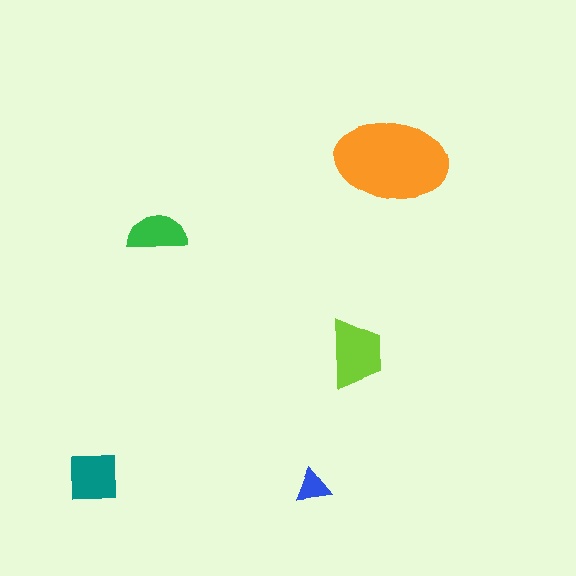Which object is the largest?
The orange ellipse.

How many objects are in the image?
There are 5 objects in the image.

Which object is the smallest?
The blue triangle.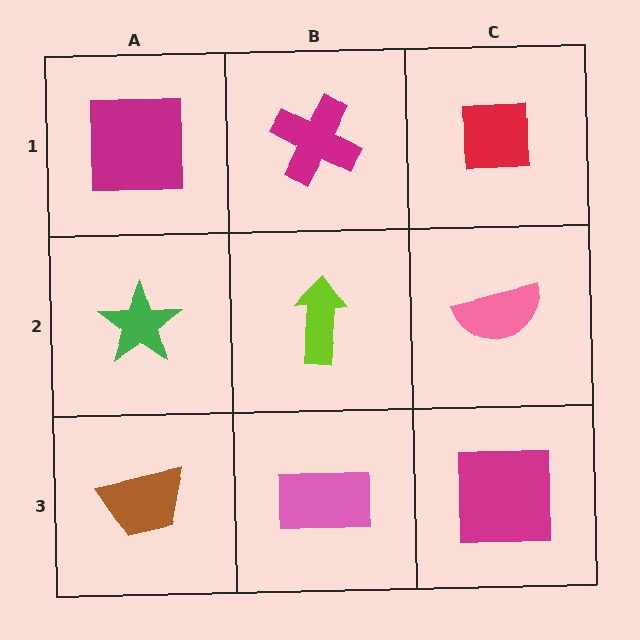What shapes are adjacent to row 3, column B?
A lime arrow (row 2, column B), a brown trapezoid (row 3, column A), a magenta square (row 3, column C).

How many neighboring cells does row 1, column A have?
2.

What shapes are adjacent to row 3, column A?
A green star (row 2, column A), a pink rectangle (row 3, column B).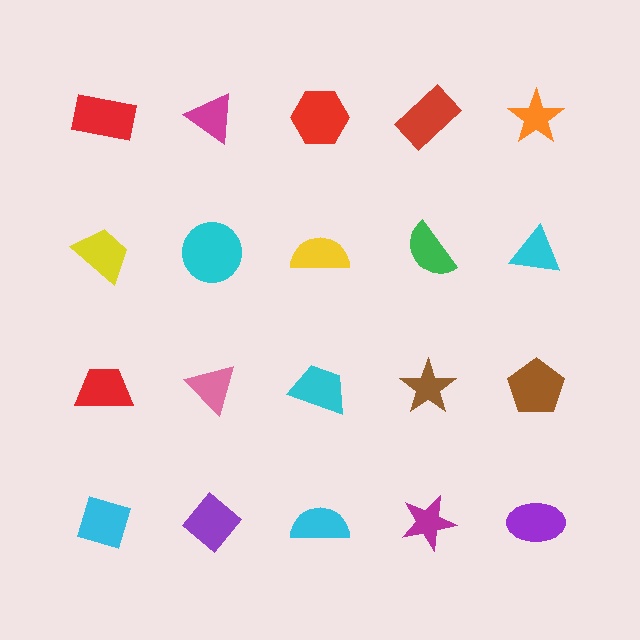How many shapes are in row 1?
5 shapes.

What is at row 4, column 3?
A cyan semicircle.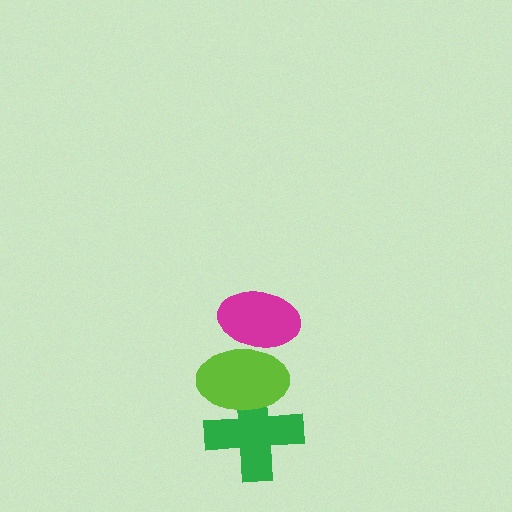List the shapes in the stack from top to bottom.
From top to bottom: the magenta ellipse, the lime ellipse, the green cross.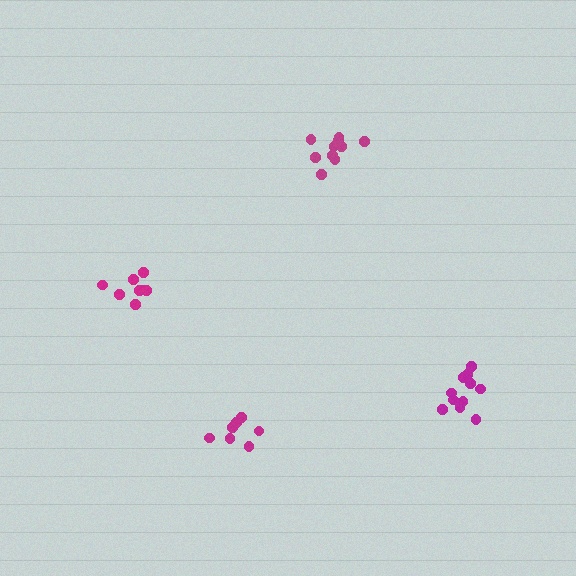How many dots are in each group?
Group 1: 10 dots, Group 2: 8 dots, Group 3: 7 dots, Group 4: 11 dots (36 total).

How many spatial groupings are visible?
There are 4 spatial groupings.